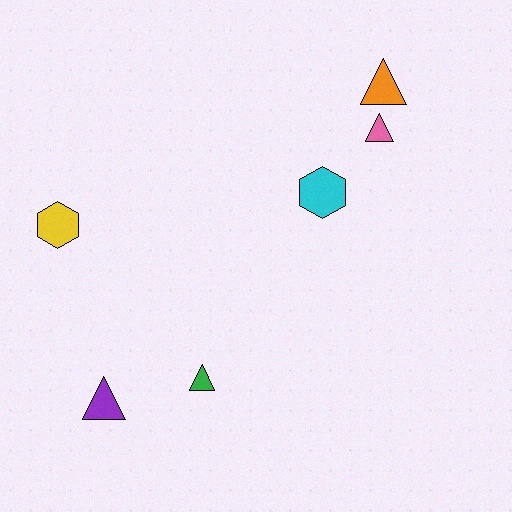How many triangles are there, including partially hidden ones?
There are 4 triangles.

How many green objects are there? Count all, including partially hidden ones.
There is 1 green object.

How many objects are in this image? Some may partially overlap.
There are 6 objects.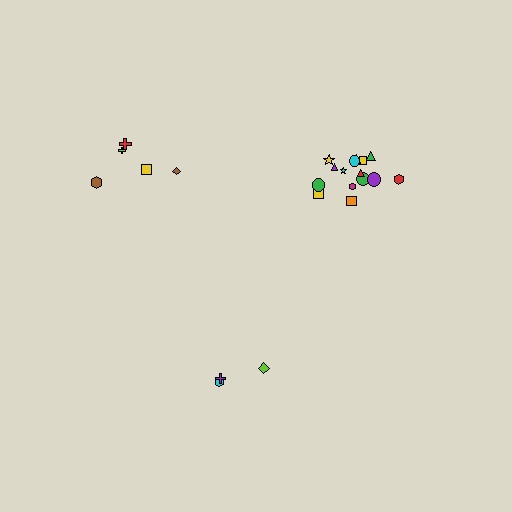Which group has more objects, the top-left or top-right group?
The top-right group.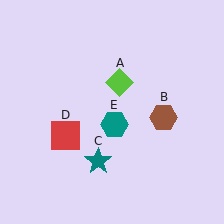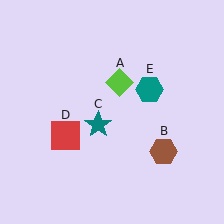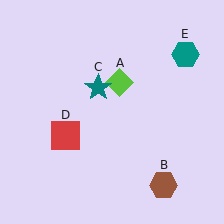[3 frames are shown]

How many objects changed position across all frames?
3 objects changed position: brown hexagon (object B), teal star (object C), teal hexagon (object E).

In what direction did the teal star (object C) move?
The teal star (object C) moved up.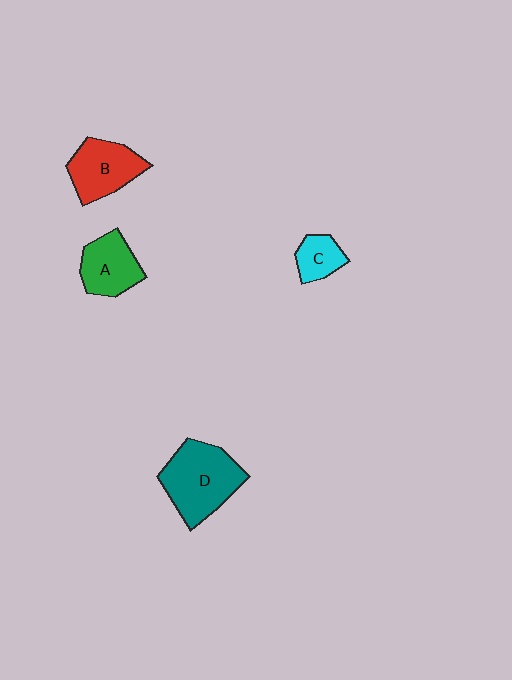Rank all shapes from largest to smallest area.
From largest to smallest: D (teal), B (red), A (green), C (cyan).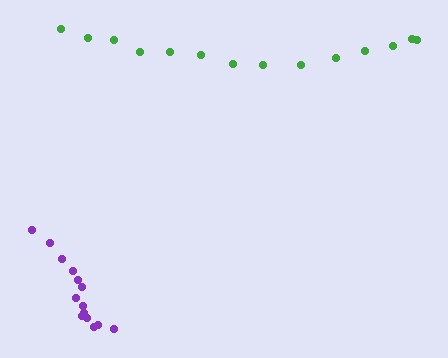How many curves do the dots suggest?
There are 2 distinct paths.